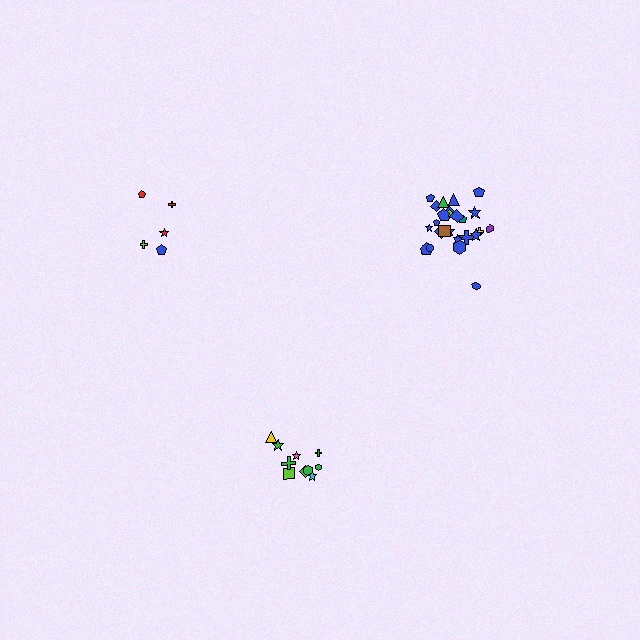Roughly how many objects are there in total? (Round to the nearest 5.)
Roughly 40 objects in total.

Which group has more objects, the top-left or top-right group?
The top-right group.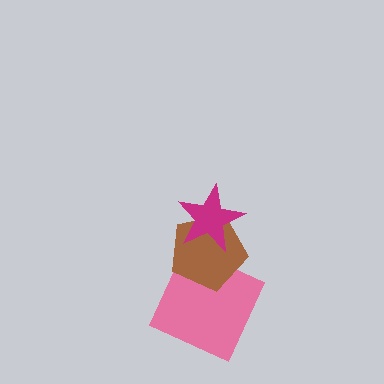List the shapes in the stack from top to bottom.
From top to bottom: the magenta star, the brown pentagon, the pink square.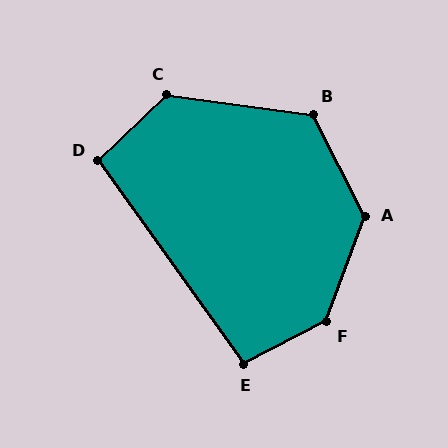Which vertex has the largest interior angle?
F, at approximately 137 degrees.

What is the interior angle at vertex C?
Approximately 129 degrees (obtuse).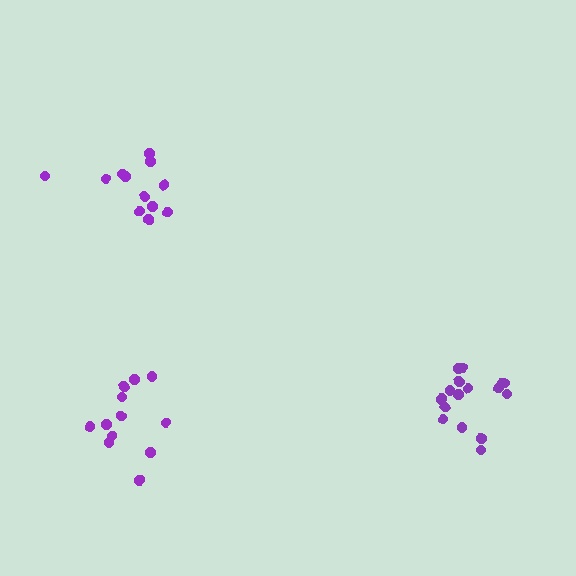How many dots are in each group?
Group 1: 12 dots, Group 2: 16 dots, Group 3: 12 dots (40 total).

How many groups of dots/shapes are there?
There are 3 groups.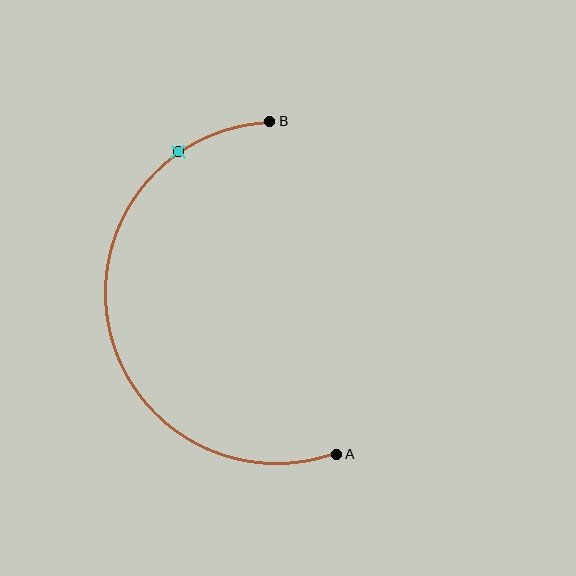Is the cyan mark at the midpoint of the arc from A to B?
No. The cyan mark lies on the arc but is closer to endpoint B. The arc midpoint would be at the point on the curve equidistant along the arc from both A and B.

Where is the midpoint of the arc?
The arc midpoint is the point on the curve farthest from the straight line joining A and B. It sits to the left of that line.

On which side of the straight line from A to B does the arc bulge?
The arc bulges to the left of the straight line connecting A and B.